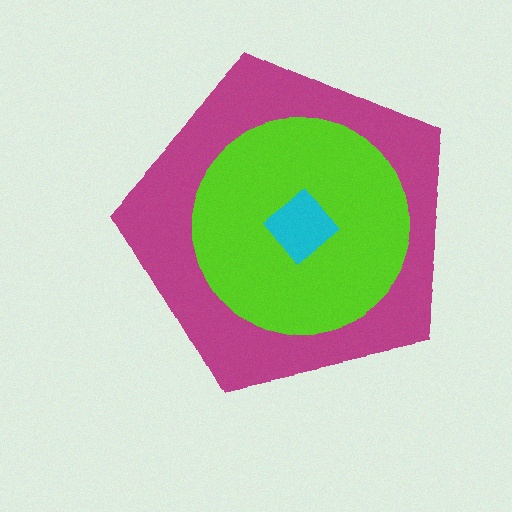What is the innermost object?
The cyan diamond.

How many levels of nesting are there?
3.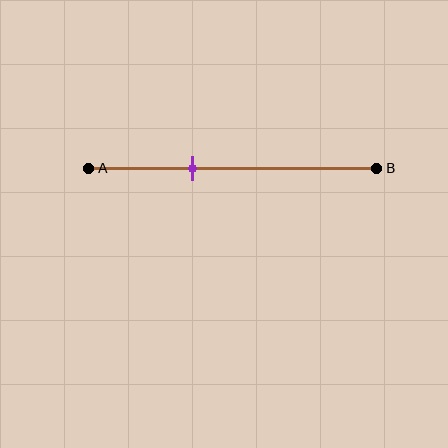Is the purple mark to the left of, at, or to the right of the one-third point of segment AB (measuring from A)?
The purple mark is approximately at the one-third point of segment AB.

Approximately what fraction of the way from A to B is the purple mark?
The purple mark is approximately 35% of the way from A to B.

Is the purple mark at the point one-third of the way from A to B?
Yes, the mark is approximately at the one-third point.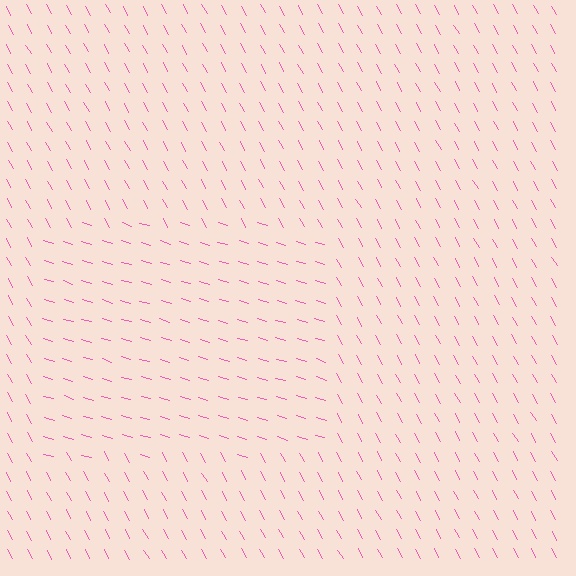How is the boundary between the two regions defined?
The boundary is defined purely by a change in line orientation (approximately 45 degrees difference). All lines are the same color and thickness.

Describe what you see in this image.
The image is filled with small pink line segments. A rectangle region in the image has lines oriented differently from the surrounding lines, creating a visible texture boundary.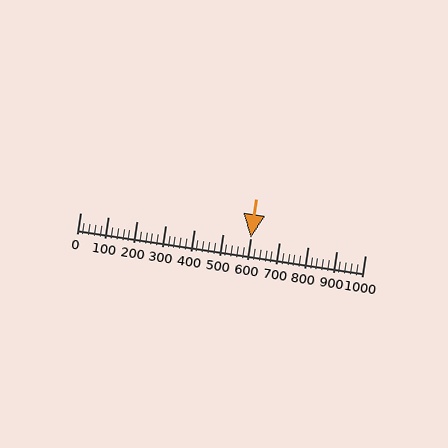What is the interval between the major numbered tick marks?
The major tick marks are spaced 100 units apart.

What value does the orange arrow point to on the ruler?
The orange arrow points to approximately 600.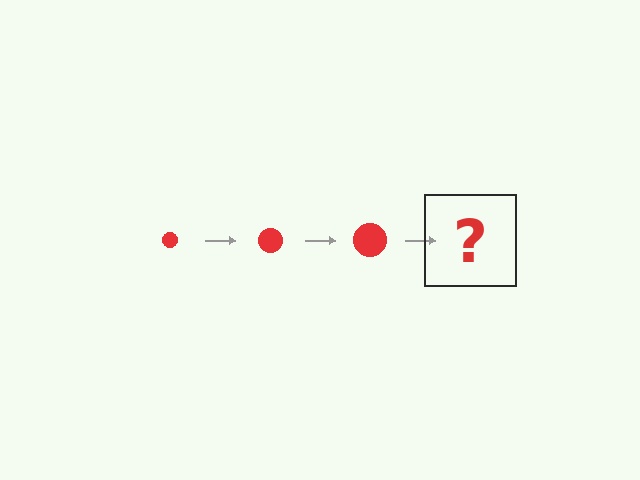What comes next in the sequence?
The next element should be a red circle, larger than the previous one.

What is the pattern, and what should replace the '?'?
The pattern is that the circle gets progressively larger each step. The '?' should be a red circle, larger than the previous one.